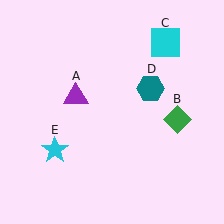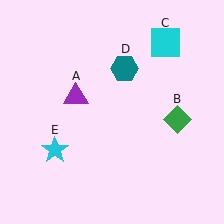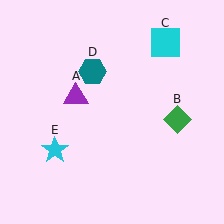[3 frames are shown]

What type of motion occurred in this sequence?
The teal hexagon (object D) rotated counterclockwise around the center of the scene.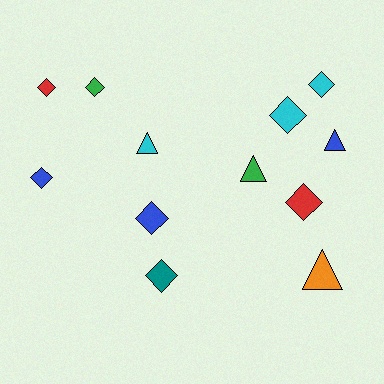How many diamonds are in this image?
There are 8 diamonds.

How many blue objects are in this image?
There are 3 blue objects.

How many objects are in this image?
There are 12 objects.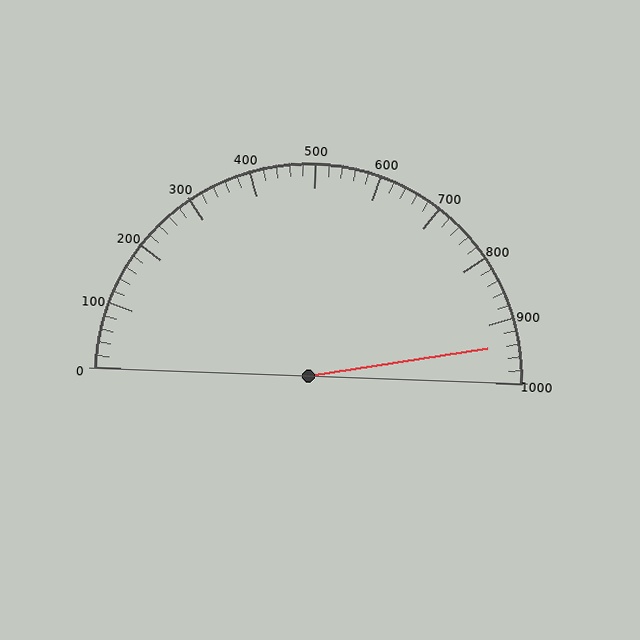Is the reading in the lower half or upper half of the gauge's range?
The reading is in the upper half of the range (0 to 1000).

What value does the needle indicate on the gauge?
The needle indicates approximately 940.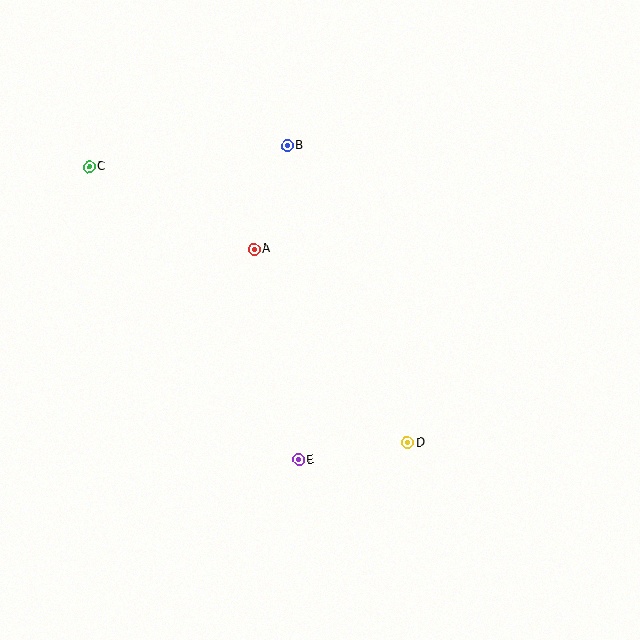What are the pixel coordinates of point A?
Point A is at (254, 249).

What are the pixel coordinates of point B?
Point B is at (287, 145).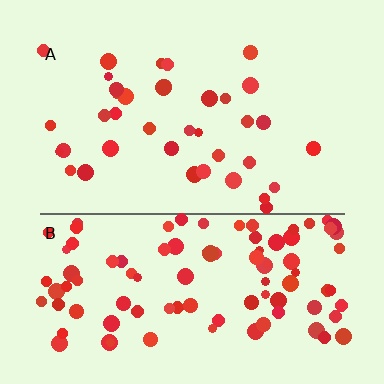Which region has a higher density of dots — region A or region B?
B (the bottom).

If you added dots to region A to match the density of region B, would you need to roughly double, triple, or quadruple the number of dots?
Approximately triple.